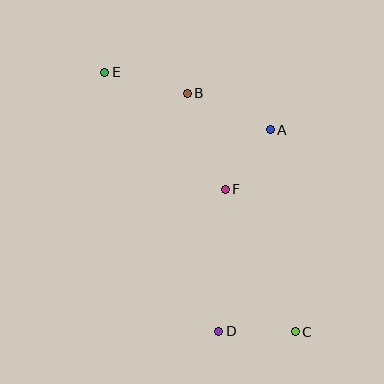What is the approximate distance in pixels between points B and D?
The distance between B and D is approximately 240 pixels.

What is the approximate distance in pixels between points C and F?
The distance between C and F is approximately 159 pixels.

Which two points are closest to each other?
Points A and F are closest to each other.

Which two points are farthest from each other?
Points C and E are farthest from each other.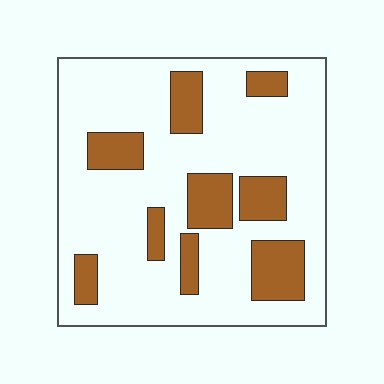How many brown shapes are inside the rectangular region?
9.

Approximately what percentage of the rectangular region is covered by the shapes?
Approximately 25%.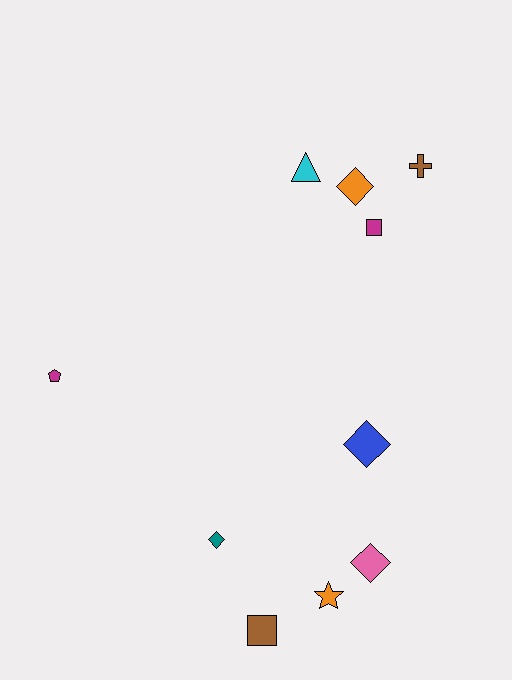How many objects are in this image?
There are 10 objects.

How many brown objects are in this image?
There are 2 brown objects.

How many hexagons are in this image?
There are no hexagons.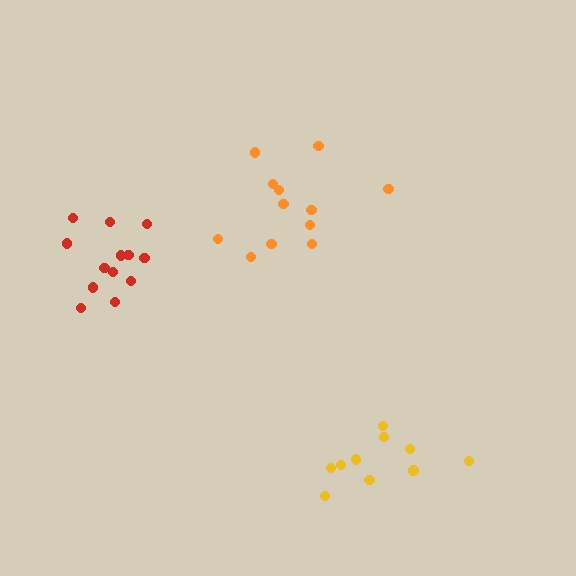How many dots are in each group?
Group 1: 12 dots, Group 2: 10 dots, Group 3: 13 dots (35 total).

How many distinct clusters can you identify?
There are 3 distinct clusters.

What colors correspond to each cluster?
The clusters are colored: orange, yellow, red.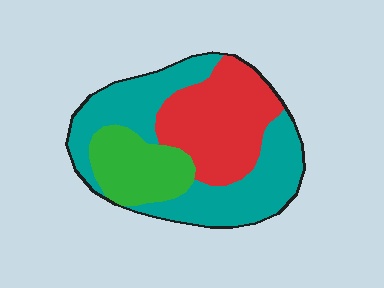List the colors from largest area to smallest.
From largest to smallest: teal, red, green.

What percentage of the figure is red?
Red takes up about one third (1/3) of the figure.